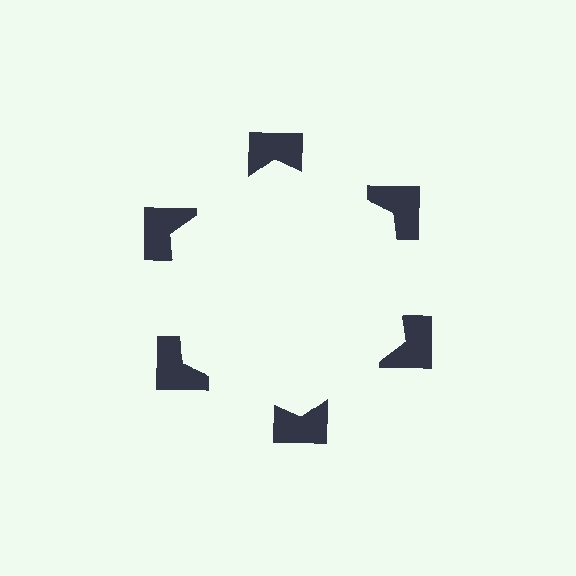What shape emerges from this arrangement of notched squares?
An illusory hexagon — its edges are inferred from the aligned wedge cuts in the notched squares, not physically drawn.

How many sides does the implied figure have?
6 sides.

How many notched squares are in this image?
There are 6 — one at each vertex of the illusory hexagon.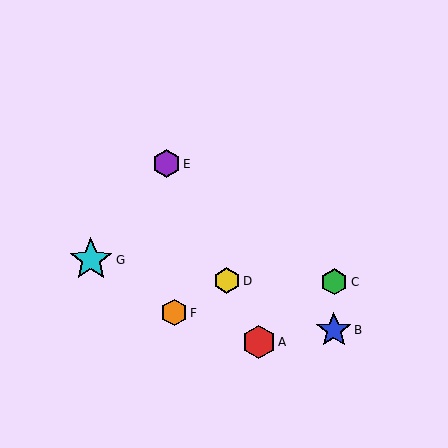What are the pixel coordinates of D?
Object D is at (227, 281).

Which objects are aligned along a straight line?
Objects A, D, E are aligned along a straight line.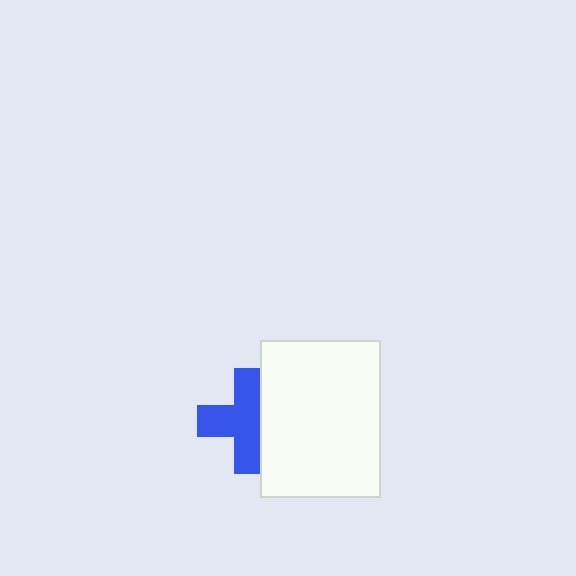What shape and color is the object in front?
The object in front is a white rectangle.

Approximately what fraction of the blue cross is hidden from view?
Roughly 32% of the blue cross is hidden behind the white rectangle.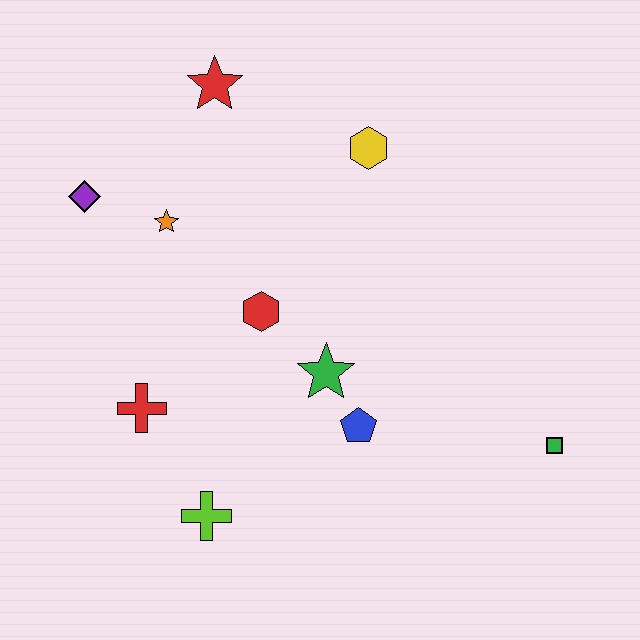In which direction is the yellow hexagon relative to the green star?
The yellow hexagon is above the green star.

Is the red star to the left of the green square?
Yes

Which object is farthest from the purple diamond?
The green square is farthest from the purple diamond.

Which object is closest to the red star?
The orange star is closest to the red star.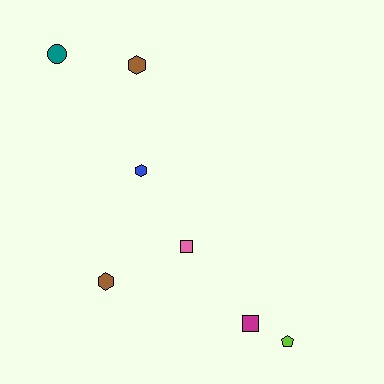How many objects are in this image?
There are 7 objects.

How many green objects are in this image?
There are no green objects.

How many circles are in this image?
There is 1 circle.